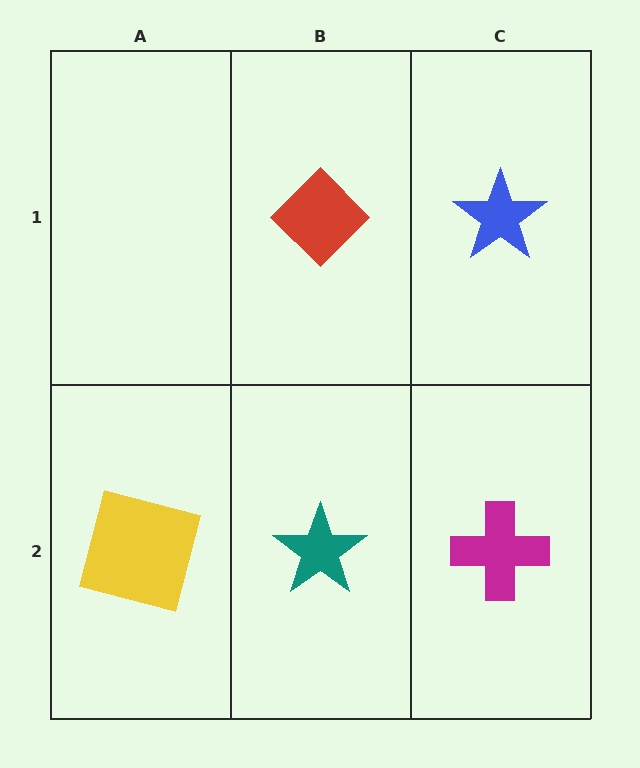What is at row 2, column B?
A teal star.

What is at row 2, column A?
A yellow square.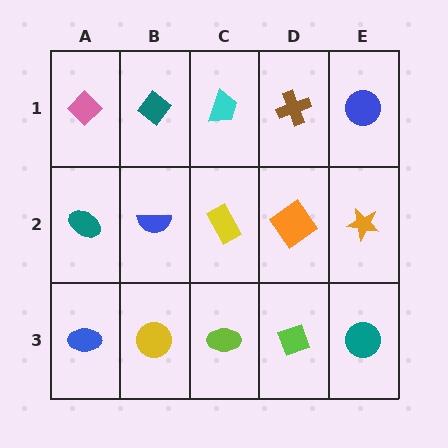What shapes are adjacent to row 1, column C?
A yellow rectangle (row 2, column C), a teal diamond (row 1, column B), a brown cross (row 1, column D).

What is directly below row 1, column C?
A yellow rectangle.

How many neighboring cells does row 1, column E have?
2.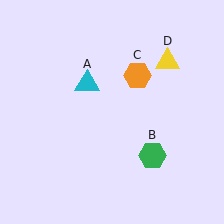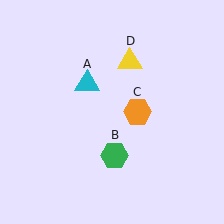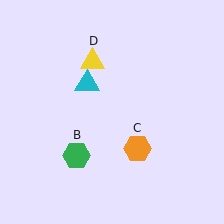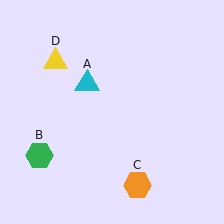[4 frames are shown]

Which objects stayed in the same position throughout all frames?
Cyan triangle (object A) remained stationary.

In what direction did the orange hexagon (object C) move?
The orange hexagon (object C) moved down.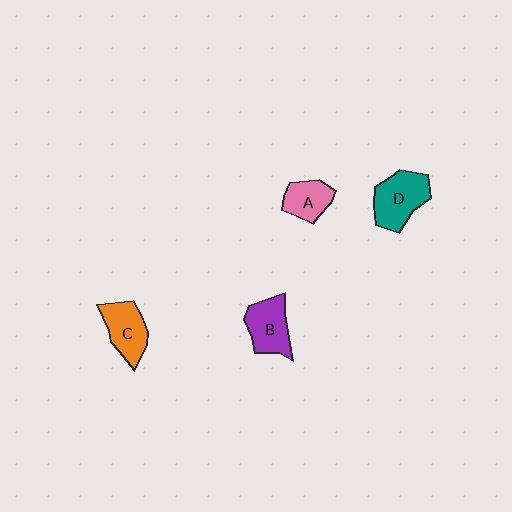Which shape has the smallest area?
Shape A (pink).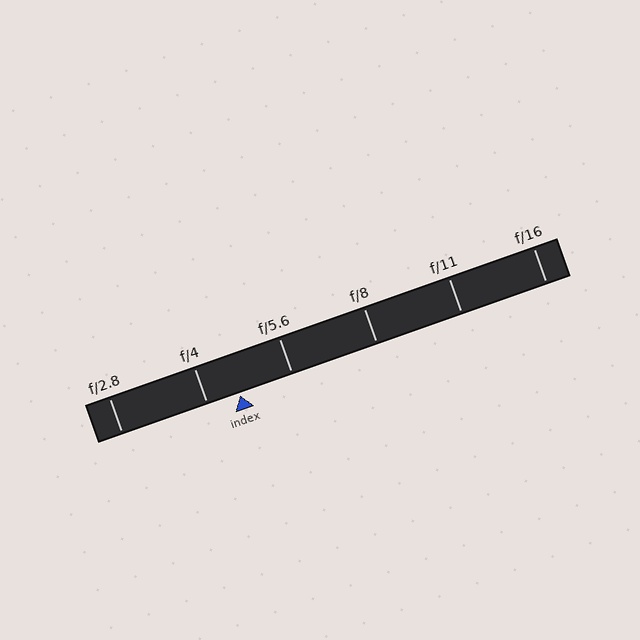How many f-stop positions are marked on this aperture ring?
There are 6 f-stop positions marked.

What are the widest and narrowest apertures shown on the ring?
The widest aperture shown is f/2.8 and the narrowest is f/16.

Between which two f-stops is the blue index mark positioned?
The index mark is between f/4 and f/5.6.